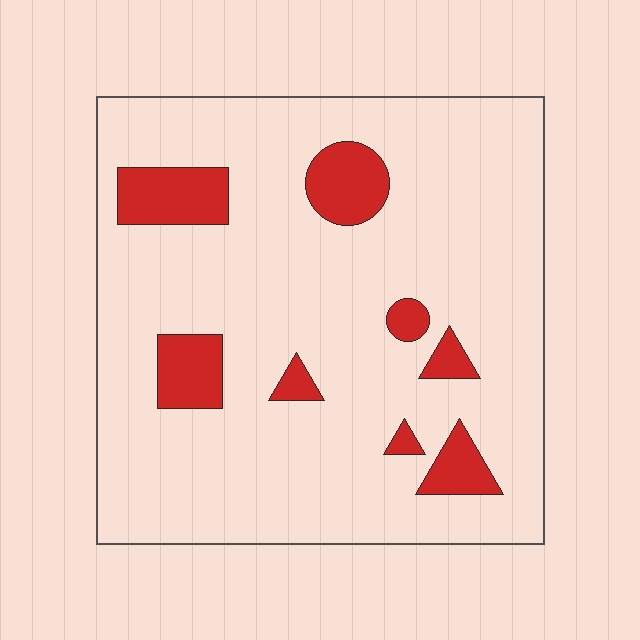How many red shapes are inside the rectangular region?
8.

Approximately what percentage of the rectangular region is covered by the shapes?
Approximately 15%.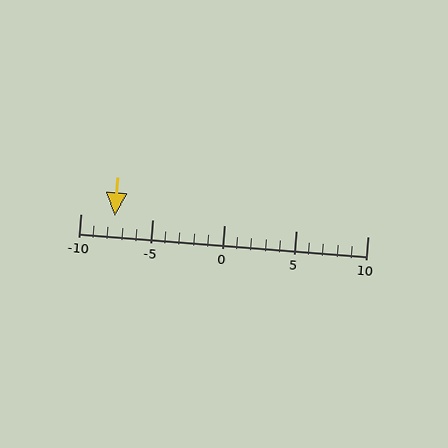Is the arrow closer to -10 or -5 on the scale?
The arrow is closer to -10.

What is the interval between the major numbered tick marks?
The major tick marks are spaced 5 units apart.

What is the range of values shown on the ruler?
The ruler shows values from -10 to 10.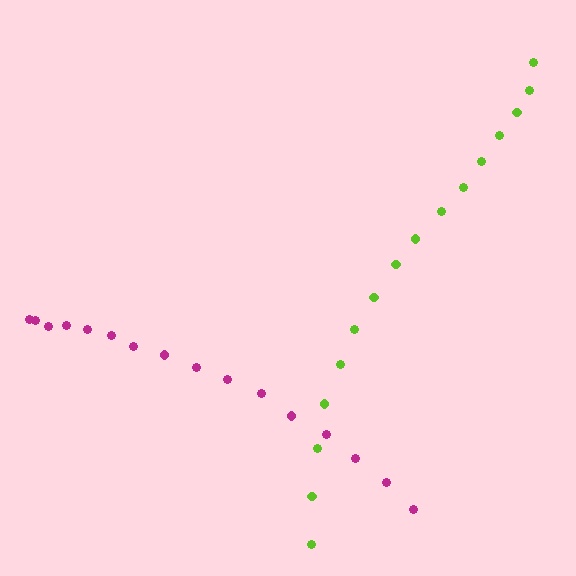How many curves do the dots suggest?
There are 2 distinct paths.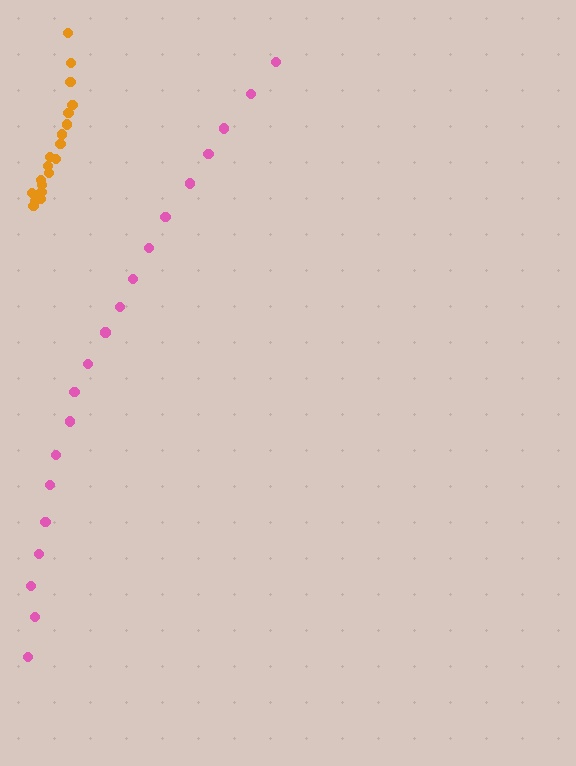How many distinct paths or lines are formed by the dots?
There are 2 distinct paths.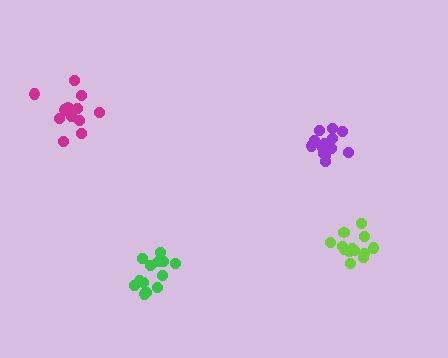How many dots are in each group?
Group 1: 13 dots, Group 2: 13 dots, Group 3: 13 dots, Group 4: 13 dots (52 total).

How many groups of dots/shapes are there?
There are 4 groups.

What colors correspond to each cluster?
The clusters are colored: green, magenta, lime, purple.